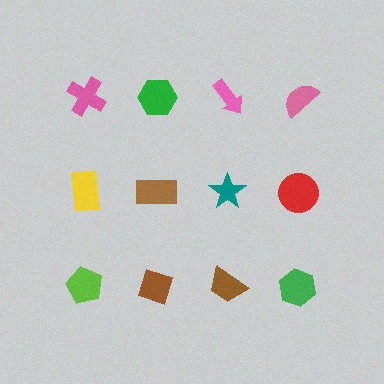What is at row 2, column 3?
A teal star.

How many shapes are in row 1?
4 shapes.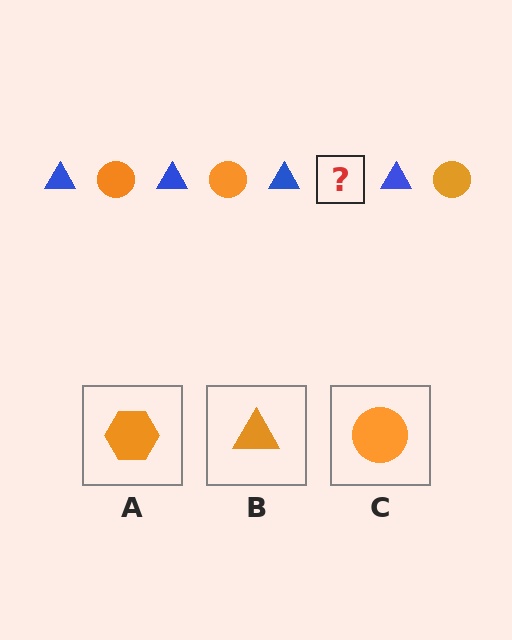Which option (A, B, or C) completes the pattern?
C.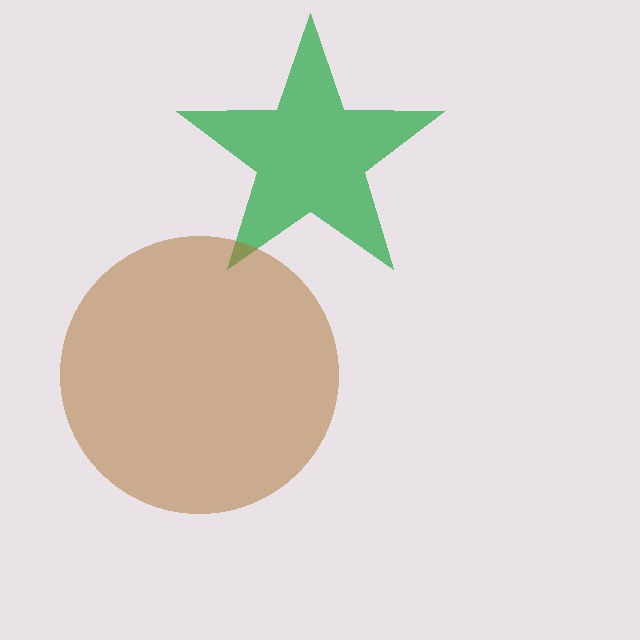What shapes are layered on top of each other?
The layered shapes are: a green star, a brown circle.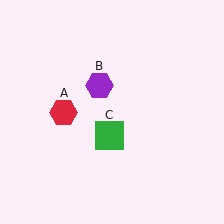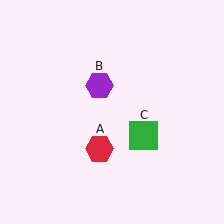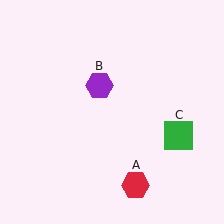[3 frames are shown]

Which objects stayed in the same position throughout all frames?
Purple hexagon (object B) remained stationary.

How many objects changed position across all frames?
2 objects changed position: red hexagon (object A), green square (object C).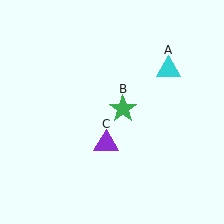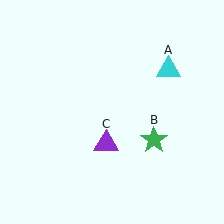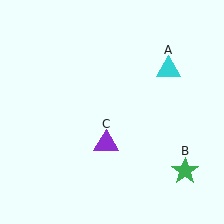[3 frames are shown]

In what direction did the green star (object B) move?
The green star (object B) moved down and to the right.